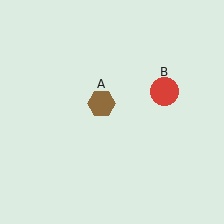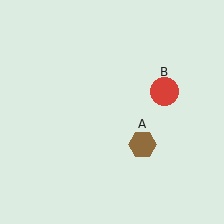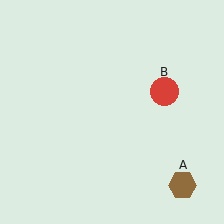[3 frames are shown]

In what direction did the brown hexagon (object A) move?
The brown hexagon (object A) moved down and to the right.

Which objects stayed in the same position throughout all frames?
Red circle (object B) remained stationary.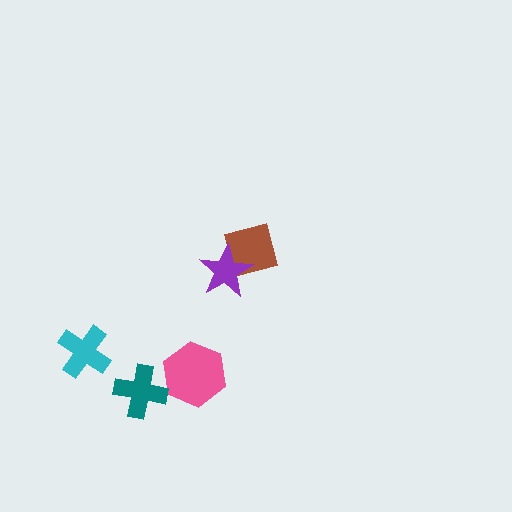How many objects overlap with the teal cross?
0 objects overlap with the teal cross.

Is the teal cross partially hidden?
No, no other shape covers it.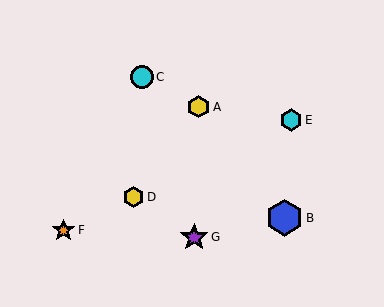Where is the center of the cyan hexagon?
The center of the cyan hexagon is at (291, 120).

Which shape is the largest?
The blue hexagon (labeled B) is the largest.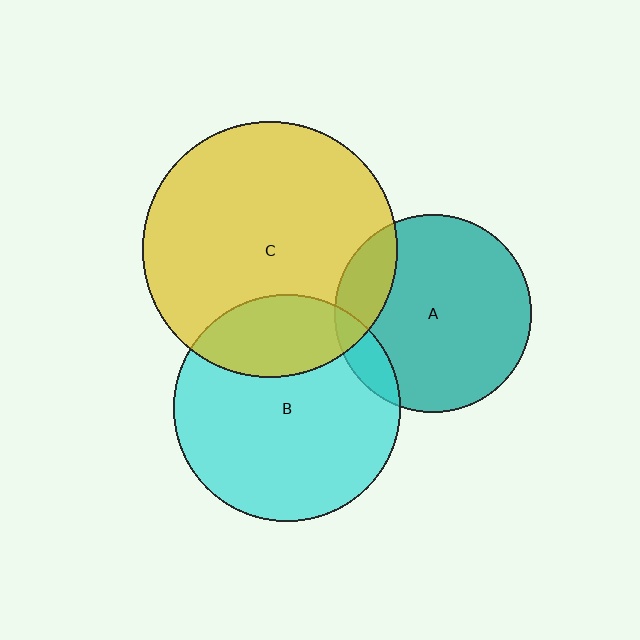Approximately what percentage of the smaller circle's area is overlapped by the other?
Approximately 10%.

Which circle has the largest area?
Circle C (yellow).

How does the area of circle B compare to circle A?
Approximately 1.3 times.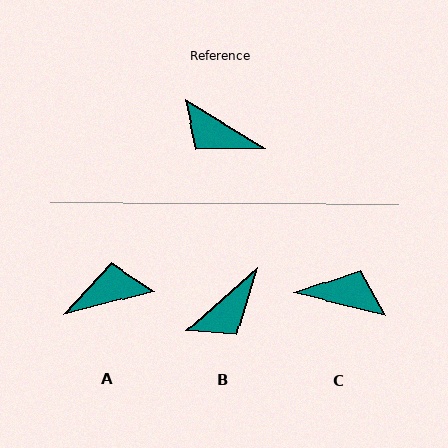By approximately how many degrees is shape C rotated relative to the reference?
Approximately 162 degrees clockwise.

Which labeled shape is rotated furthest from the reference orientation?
C, about 162 degrees away.